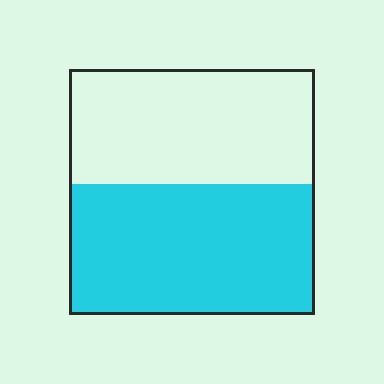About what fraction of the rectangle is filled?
About one half (1/2).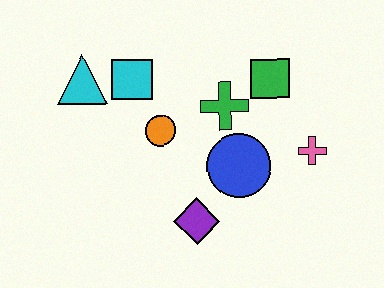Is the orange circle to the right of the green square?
No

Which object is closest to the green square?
The green cross is closest to the green square.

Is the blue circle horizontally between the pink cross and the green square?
No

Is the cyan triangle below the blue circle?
No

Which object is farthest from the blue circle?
The cyan triangle is farthest from the blue circle.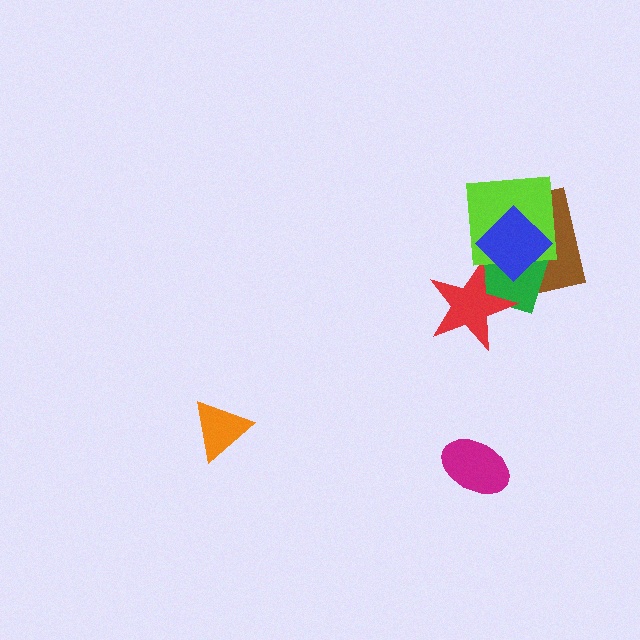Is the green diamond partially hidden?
Yes, it is partially covered by another shape.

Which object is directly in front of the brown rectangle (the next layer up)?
The green diamond is directly in front of the brown rectangle.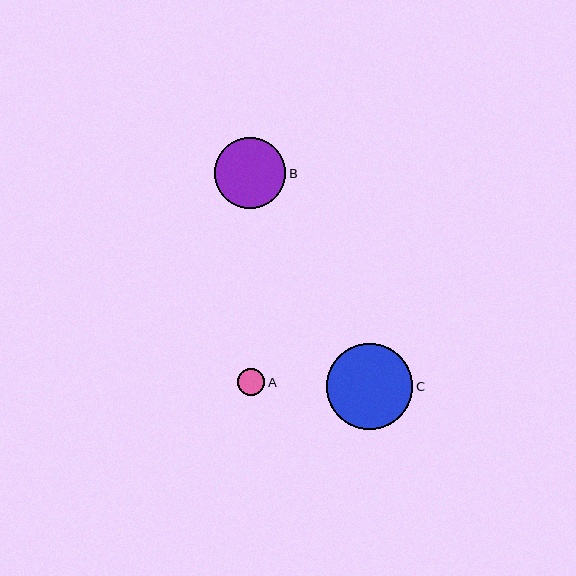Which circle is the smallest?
Circle A is the smallest with a size of approximately 27 pixels.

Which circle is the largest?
Circle C is the largest with a size of approximately 86 pixels.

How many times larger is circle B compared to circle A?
Circle B is approximately 2.7 times the size of circle A.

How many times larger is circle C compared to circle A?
Circle C is approximately 3.2 times the size of circle A.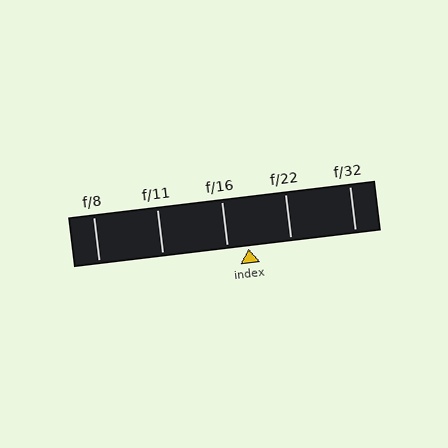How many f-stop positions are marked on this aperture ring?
There are 5 f-stop positions marked.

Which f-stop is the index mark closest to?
The index mark is closest to f/16.